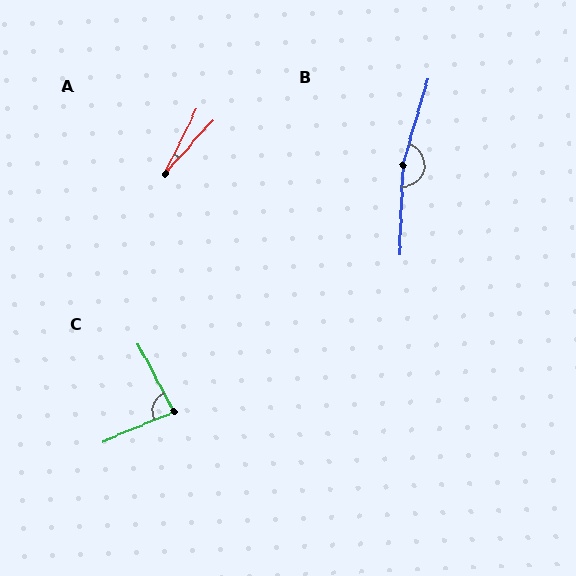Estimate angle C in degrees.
Approximately 84 degrees.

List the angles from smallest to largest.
A (15°), C (84°), B (166°).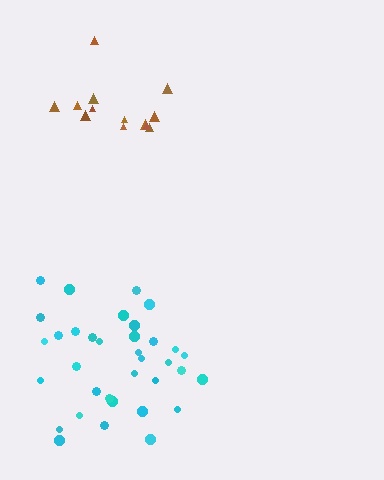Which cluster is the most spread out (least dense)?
Brown.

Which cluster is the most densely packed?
Cyan.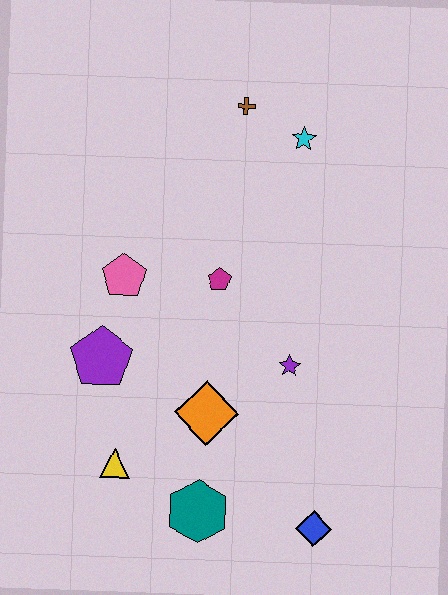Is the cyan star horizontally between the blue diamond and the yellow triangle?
Yes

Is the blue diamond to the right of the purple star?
Yes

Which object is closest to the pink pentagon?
The purple pentagon is closest to the pink pentagon.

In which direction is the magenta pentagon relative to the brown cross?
The magenta pentagon is below the brown cross.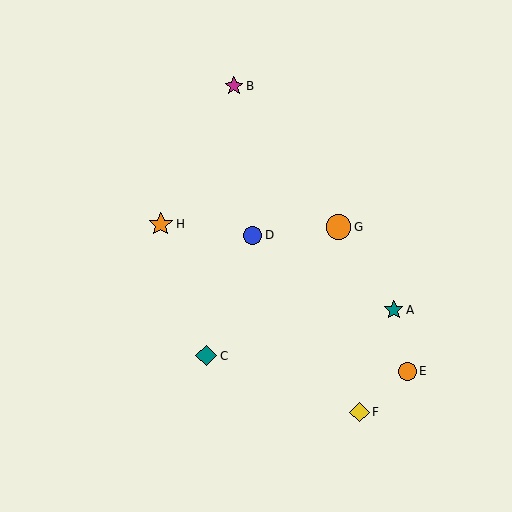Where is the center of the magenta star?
The center of the magenta star is at (234, 86).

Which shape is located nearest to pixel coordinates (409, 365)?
The orange circle (labeled E) at (408, 371) is nearest to that location.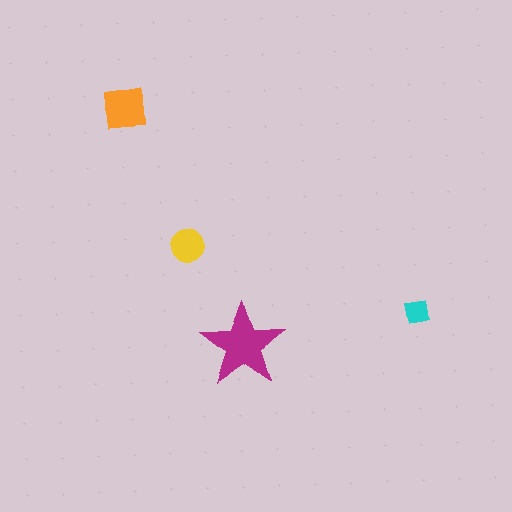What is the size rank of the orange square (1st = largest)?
2nd.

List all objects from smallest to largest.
The cyan square, the yellow circle, the orange square, the magenta star.